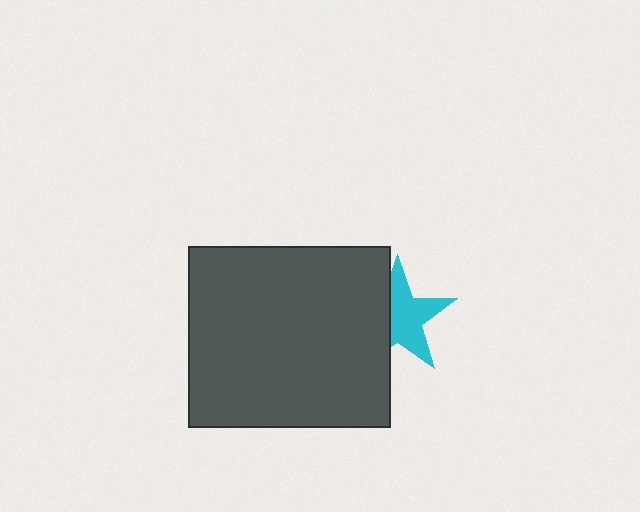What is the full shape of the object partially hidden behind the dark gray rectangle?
The partially hidden object is a cyan star.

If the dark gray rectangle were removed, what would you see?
You would see the complete cyan star.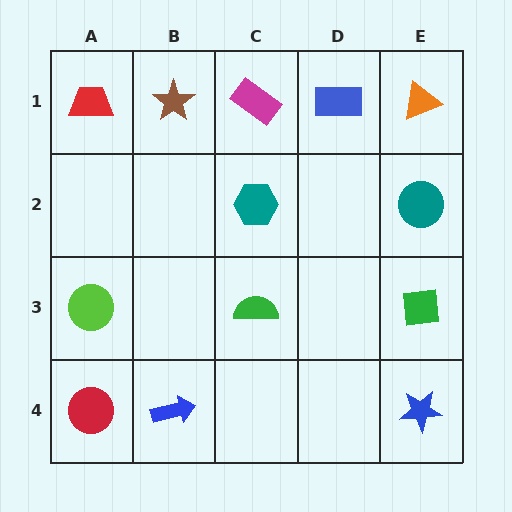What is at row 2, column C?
A teal hexagon.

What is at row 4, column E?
A blue star.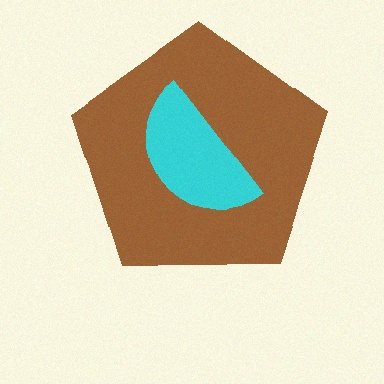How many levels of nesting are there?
2.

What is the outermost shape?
The brown pentagon.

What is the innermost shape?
The cyan semicircle.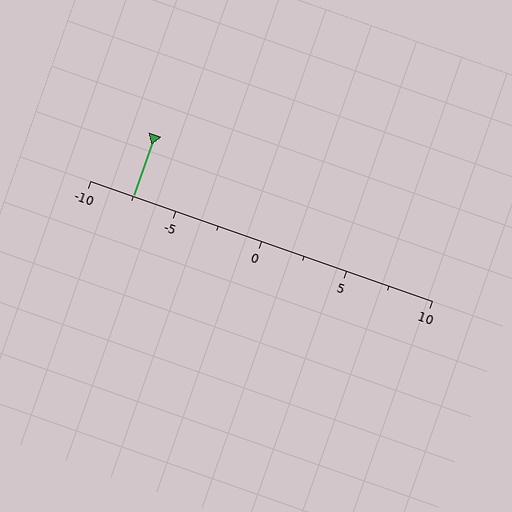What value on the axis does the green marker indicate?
The marker indicates approximately -7.5.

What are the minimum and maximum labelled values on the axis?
The axis runs from -10 to 10.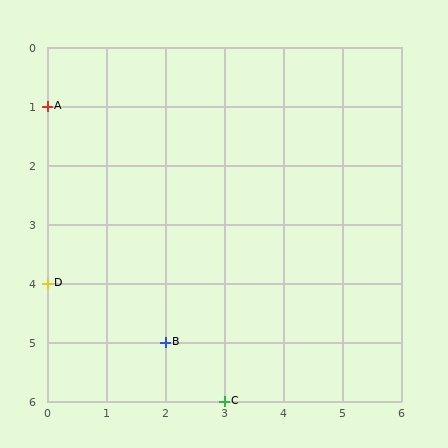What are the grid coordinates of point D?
Point D is at grid coordinates (0, 4).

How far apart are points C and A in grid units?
Points C and A are 3 columns and 5 rows apart (about 5.8 grid units diagonally).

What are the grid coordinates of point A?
Point A is at grid coordinates (0, 1).